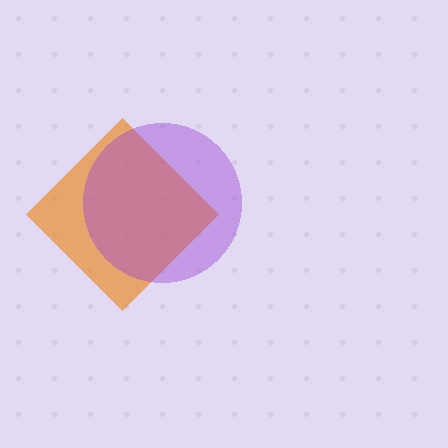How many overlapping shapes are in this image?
There are 2 overlapping shapes in the image.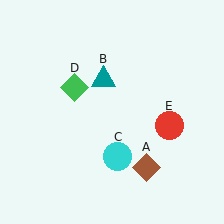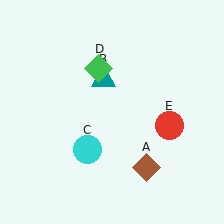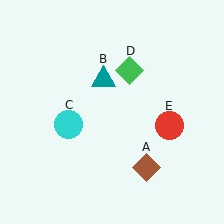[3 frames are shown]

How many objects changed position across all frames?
2 objects changed position: cyan circle (object C), green diamond (object D).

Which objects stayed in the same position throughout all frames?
Brown diamond (object A) and teal triangle (object B) and red circle (object E) remained stationary.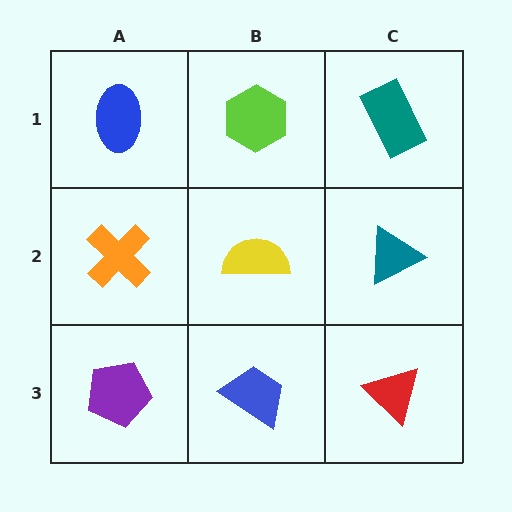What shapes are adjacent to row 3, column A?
An orange cross (row 2, column A), a blue trapezoid (row 3, column B).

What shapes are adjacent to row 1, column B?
A yellow semicircle (row 2, column B), a blue ellipse (row 1, column A), a teal rectangle (row 1, column C).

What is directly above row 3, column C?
A teal triangle.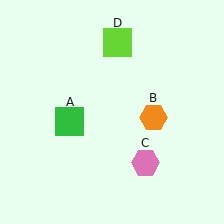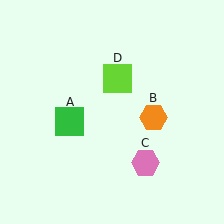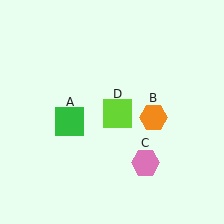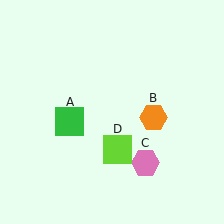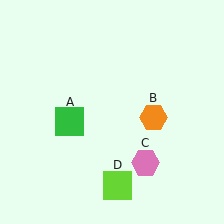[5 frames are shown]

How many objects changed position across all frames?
1 object changed position: lime square (object D).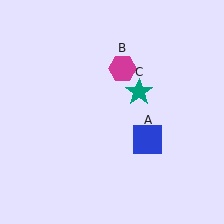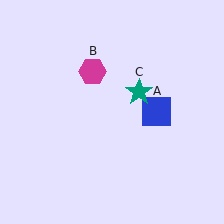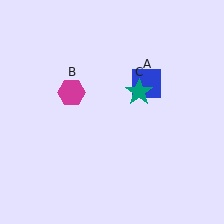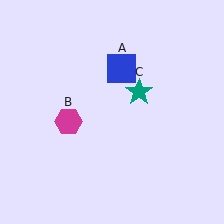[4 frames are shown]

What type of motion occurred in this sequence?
The blue square (object A), magenta hexagon (object B) rotated counterclockwise around the center of the scene.